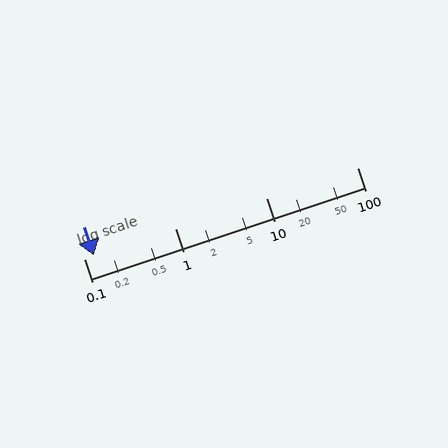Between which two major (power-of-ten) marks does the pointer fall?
The pointer is between 0.1 and 1.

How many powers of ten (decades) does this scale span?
The scale spans 3 decades, from 0.1 to 100.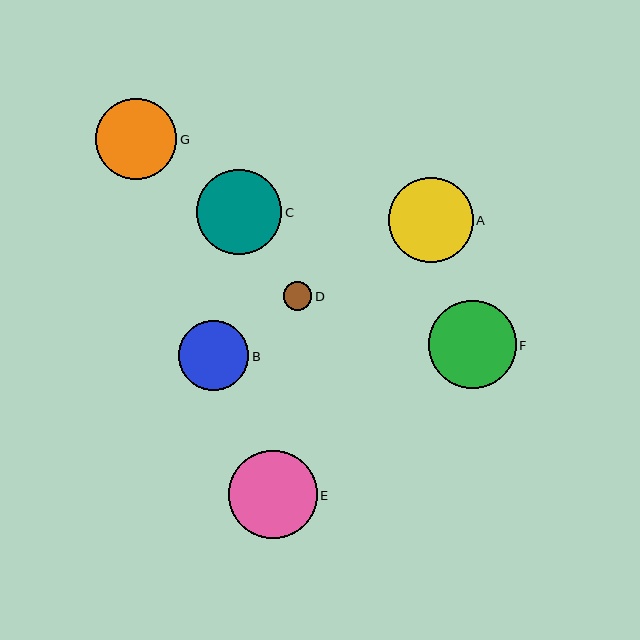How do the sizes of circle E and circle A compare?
Circle E and circle A are approximately the same size.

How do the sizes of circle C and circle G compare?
Circle C and circle G are approximately the same size.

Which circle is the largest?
Circle E is the largest with a size of approximately 89 pixels.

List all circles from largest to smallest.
From largest to smallest: E, F, A, C, G, B, D.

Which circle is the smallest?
Circle D is the smallest with a size of approximately 29 pixels.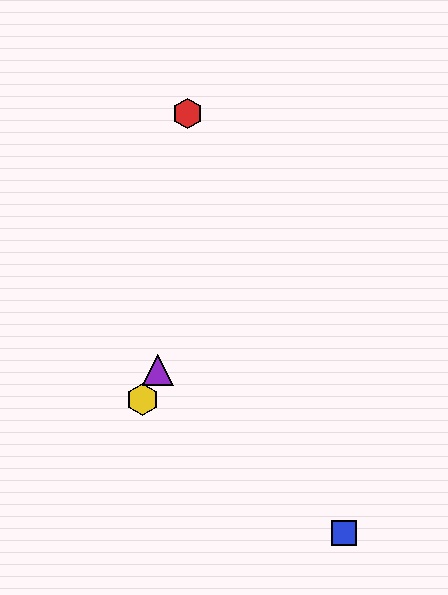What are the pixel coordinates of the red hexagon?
The red hexagon is at (188, 114).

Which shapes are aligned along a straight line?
The green triangle, the yellow hexagon, the purple triangle are aligned along a straight line.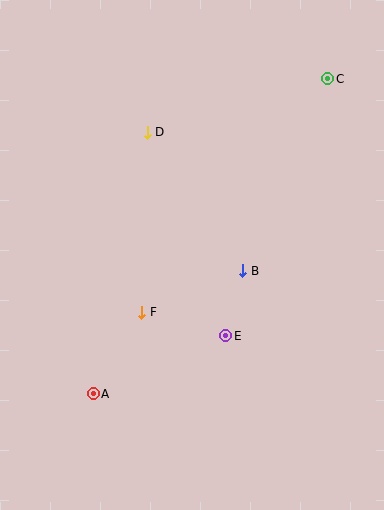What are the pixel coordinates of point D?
Point D is at (147, 132).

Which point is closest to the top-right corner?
Point C is closest to the top-right corner.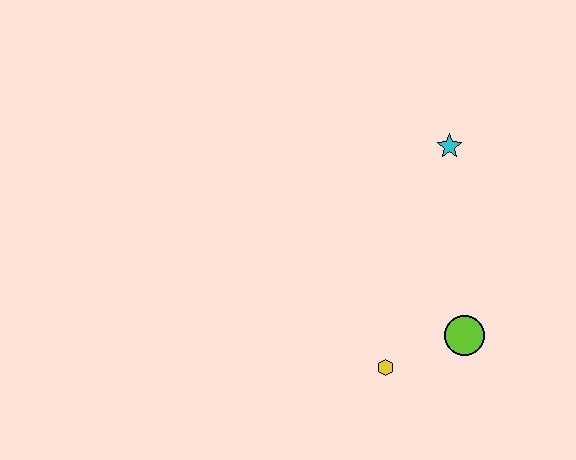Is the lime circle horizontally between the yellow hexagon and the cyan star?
No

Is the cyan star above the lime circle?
Yes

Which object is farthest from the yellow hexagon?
The cyan star is farthest from the yellow hexagon.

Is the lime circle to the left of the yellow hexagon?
No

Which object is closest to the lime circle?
The yellow hexagon is closest to the lime circle.